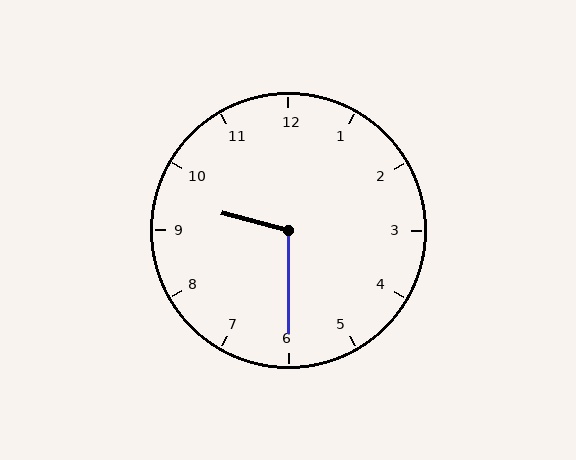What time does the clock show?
9:30.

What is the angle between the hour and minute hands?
Approximately 105 degrees.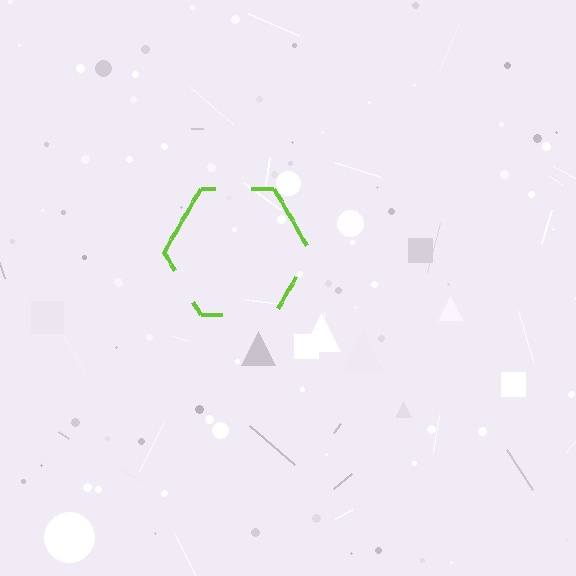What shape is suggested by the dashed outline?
The dashed outline suggests a hexagon.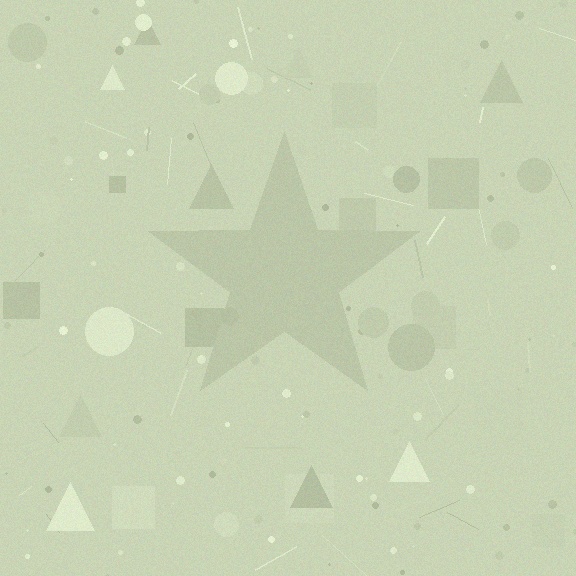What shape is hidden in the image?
A star is hidden in the image.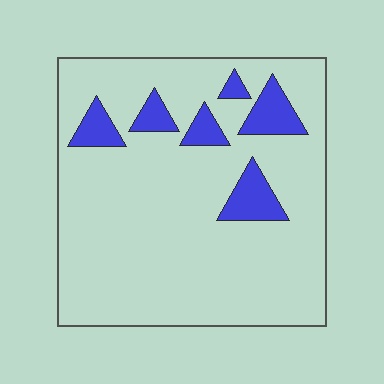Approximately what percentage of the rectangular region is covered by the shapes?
Approximately 15%.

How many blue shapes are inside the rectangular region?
6.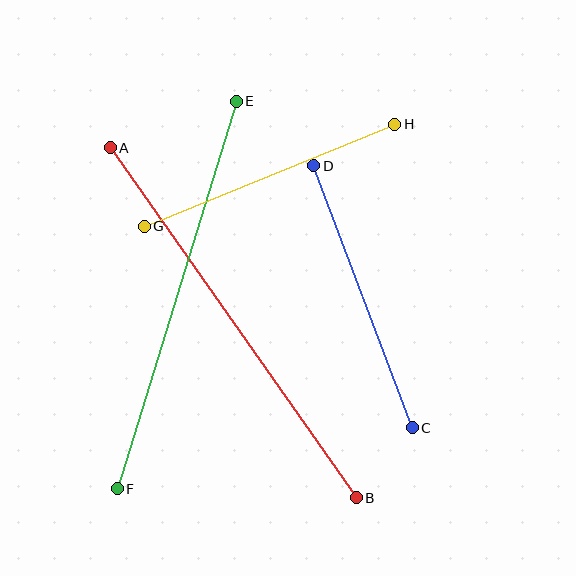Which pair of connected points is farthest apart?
Points A and B are farthest apart.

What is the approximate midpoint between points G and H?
The midpoint is at approximately (270, 175) pixels.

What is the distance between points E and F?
The distance is approximately 405 pixels.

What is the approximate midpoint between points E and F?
The midpoint is at approximately (177, 295) pixels.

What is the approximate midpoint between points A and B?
The midpoint is at approximately (233, 323) pixels.